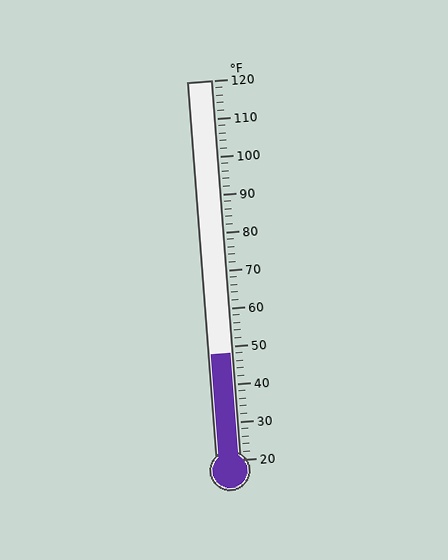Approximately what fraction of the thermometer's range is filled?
The thermometer is filled to approximately 30% of its range.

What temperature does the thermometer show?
The thermometer shows approximately 48°F.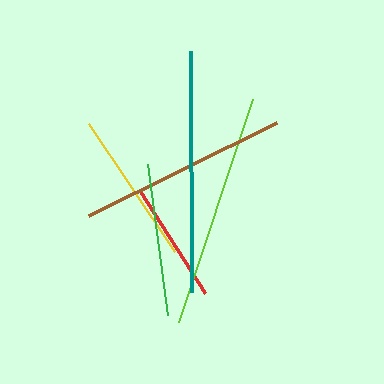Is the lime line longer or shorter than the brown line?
The lime line is longer than the brown line.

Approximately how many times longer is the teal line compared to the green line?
The teal line is approximately 1.6 times the length of the green line.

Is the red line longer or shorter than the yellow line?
The yellow line is longer than the red line.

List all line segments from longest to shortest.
From longest to shortest: teal, lime, brown, yellow, green, red.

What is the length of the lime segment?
The lime segment is approximately 235 pixels long.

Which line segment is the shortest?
The red line is the shortest at approximately 121 pixels.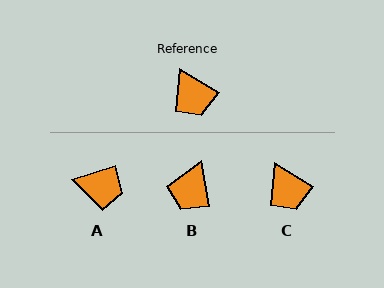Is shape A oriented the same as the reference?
No, it is off by about 50 degrees.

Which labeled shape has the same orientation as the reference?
C.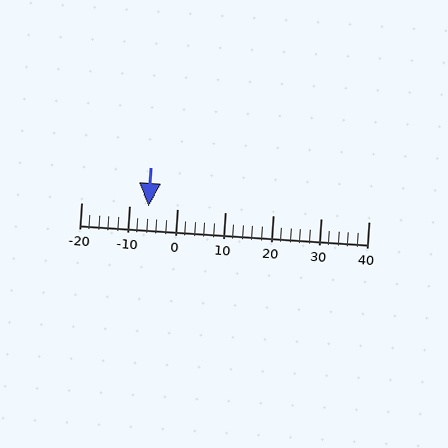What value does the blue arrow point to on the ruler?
The blue arrow points to approximately -6.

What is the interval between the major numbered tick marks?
The major tick marks are spaced 10 units apart.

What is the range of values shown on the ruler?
The ruler shows values from -20 to 40.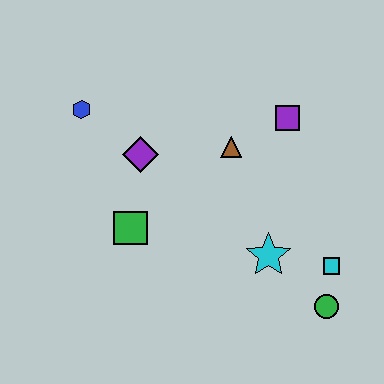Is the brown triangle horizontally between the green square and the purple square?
Yes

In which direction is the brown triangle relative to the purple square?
The brown triangle is to the left of the purple square.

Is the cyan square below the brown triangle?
Yes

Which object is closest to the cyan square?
The green circle is closest to the cyan square.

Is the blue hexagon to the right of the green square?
No